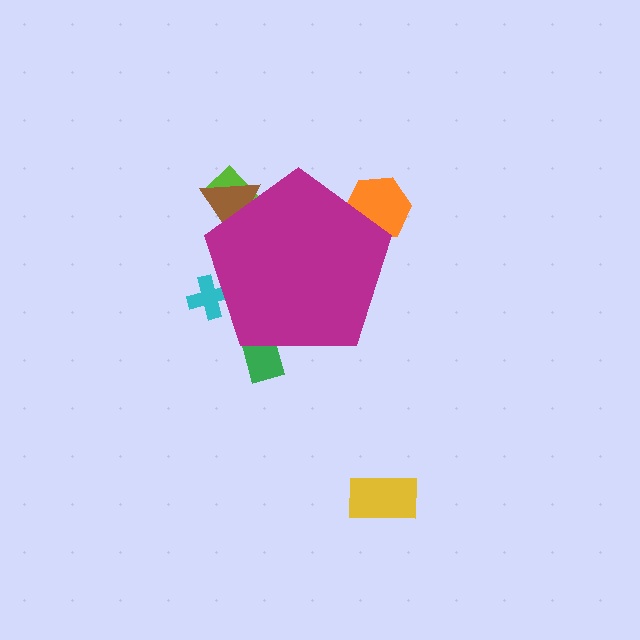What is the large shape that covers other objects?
A magenta pentagon.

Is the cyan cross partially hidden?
Yes, the cyan cross is partially hidden behind the magenta pentagon.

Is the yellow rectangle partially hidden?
No, the yellow rectangle is fully visible.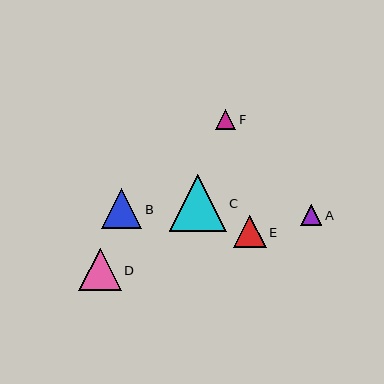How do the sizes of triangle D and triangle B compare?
Triangle D and triangle B are approximately the same size.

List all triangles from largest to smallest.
From largest to smallest: C, D, B, E, A, F.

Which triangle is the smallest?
Triangle F is the smallest with a size of approximately 21 pixels.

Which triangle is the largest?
Triangle C is the largest with a size of approximately 57 pixels.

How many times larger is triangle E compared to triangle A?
Triangle E is approximately 1.5 times the size of triangle A.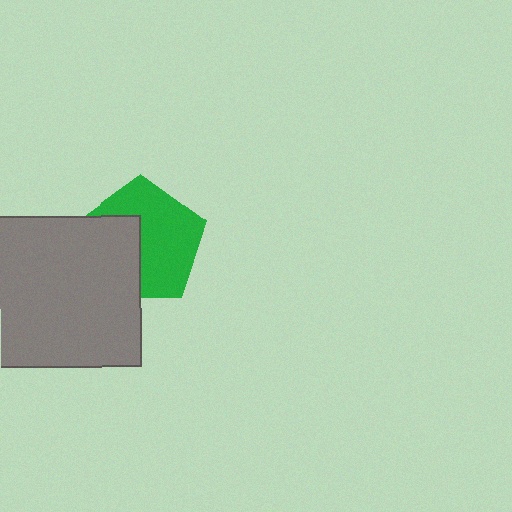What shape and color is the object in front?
The object in front is a gray square.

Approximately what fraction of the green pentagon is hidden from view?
Roughly 40% of the green pentagon is hidden behind the gray square.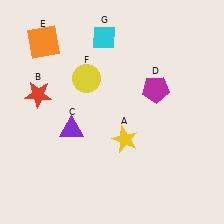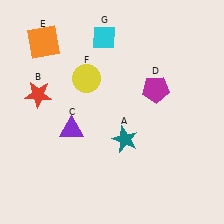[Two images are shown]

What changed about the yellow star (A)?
In Image 1, A is yellow. In Image 2, it changed to teal.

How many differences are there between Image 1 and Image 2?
There is 1 difference between the two images.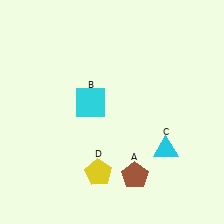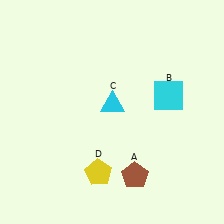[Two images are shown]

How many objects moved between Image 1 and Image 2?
2 objects moved between the two images.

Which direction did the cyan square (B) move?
The cyan square (B) moved right.